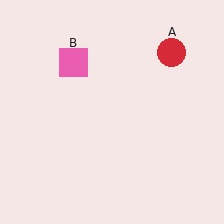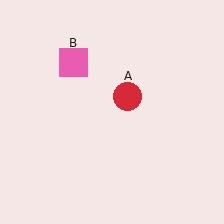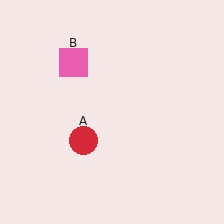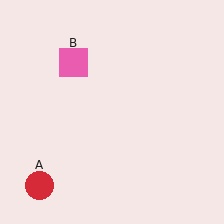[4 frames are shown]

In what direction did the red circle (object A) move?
The red circle (object A) moved down and to the left.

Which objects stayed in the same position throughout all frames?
Pink square (object B) remained stationary.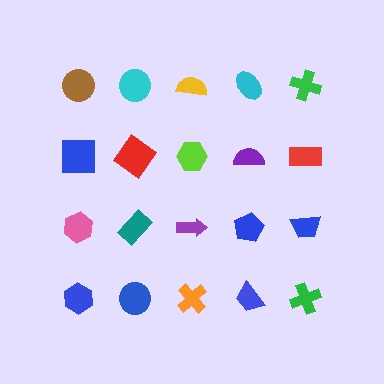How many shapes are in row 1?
5 shapes.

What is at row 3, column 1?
A pink hexagon.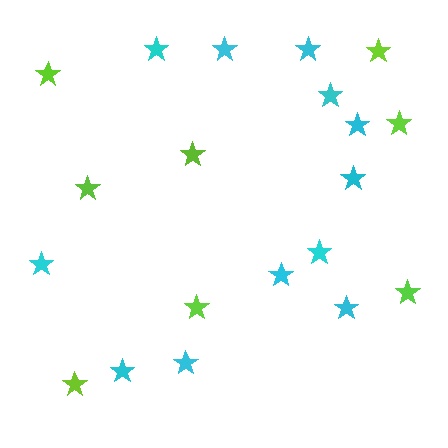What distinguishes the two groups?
There are 2 groups: one group of cyan stars (12) and one group of lime stars (8).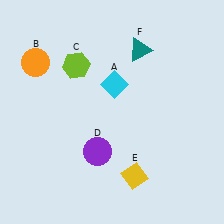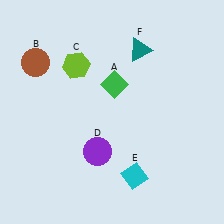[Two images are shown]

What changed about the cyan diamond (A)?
In Image 1, A is cyan. In Image 2, it changed to green.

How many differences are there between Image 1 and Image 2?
There are 3 differences between the two images.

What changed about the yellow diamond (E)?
In Image 1, E is yellow. In Image 2, it changed to cyan.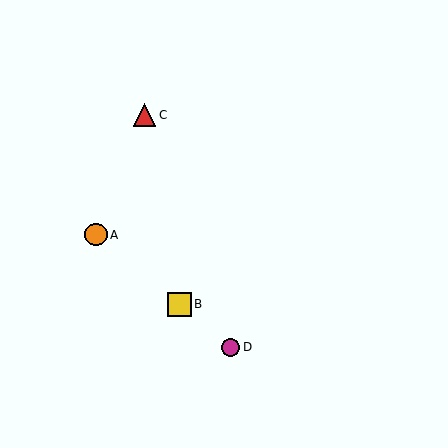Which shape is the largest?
The yellow square (labeled B) is the largest.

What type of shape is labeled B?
Shape B is a yellow square.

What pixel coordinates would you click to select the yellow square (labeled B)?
Click at (179, 304) to select the yellow square B.